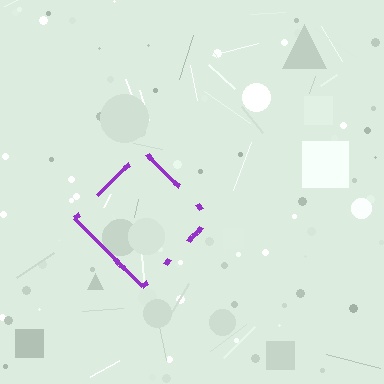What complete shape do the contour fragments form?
The contour fragments form a diamond.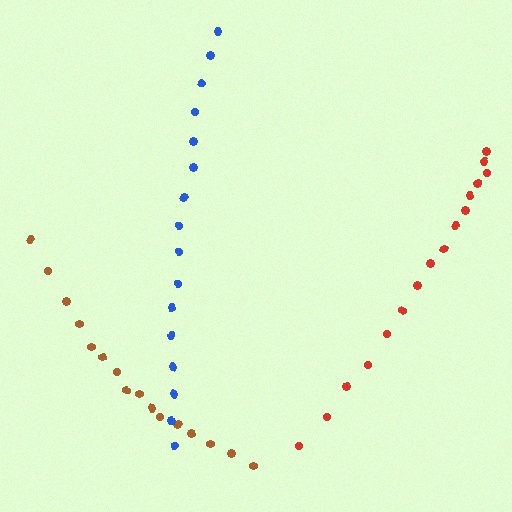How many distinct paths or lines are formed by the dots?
There are 3 distinct paths.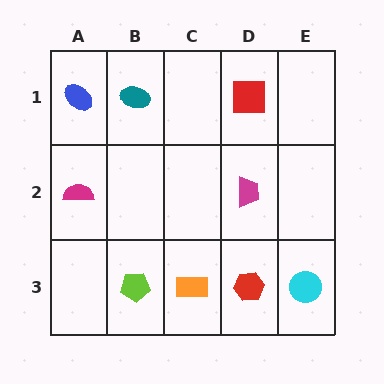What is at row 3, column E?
A cyan circle.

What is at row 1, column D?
A red square.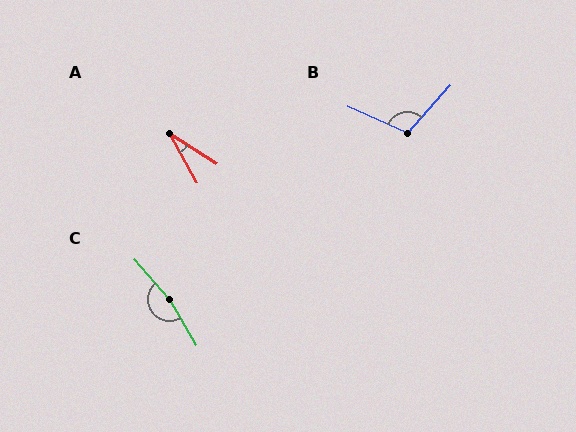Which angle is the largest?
C, at approximately 169 degrees.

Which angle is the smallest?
A, at approximately 28 degrees.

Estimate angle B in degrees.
Approximately 108 degrees.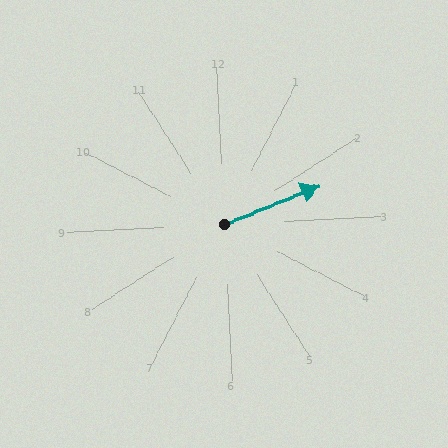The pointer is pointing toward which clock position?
Roughly 2 o'clock.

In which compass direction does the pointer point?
East.